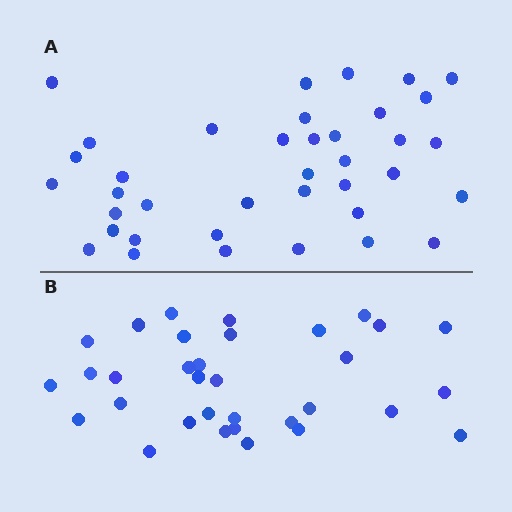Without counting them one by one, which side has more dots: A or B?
Region A (the top region) has more dots.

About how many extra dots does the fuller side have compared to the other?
Region A has about 5 more dots than region B.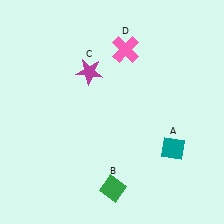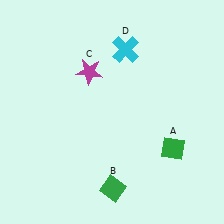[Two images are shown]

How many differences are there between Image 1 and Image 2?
There are 2 differences between the two images.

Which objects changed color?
A changed from teal to green. D changed from pink to cyan.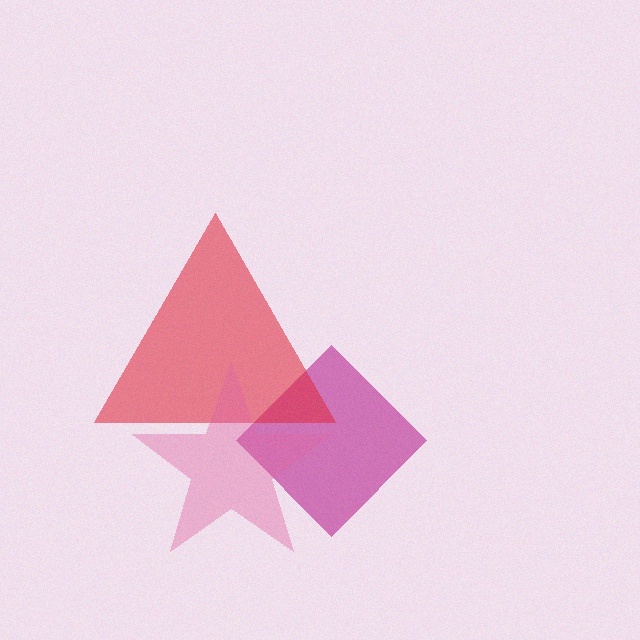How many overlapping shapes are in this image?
There are 3 overlapping shapes in the image.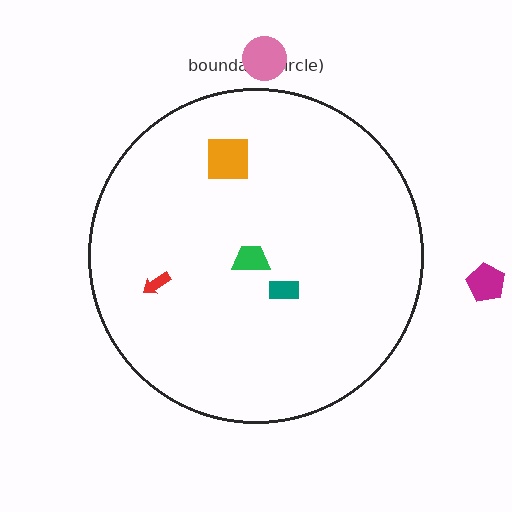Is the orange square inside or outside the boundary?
Inside.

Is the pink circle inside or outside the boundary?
Outside.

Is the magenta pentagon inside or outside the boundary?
Outside.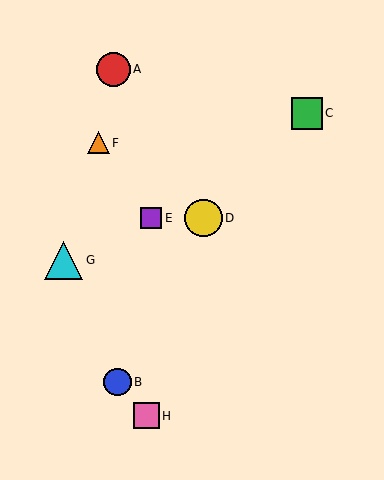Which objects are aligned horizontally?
Objects D, E are aligned horizontally.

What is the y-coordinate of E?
Object E is at y≈218.